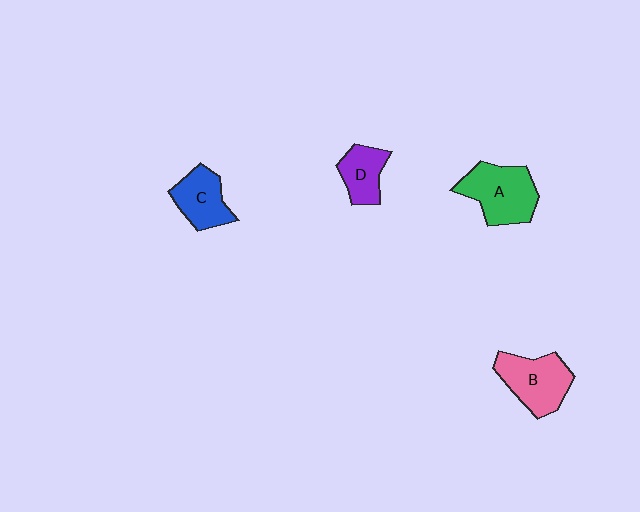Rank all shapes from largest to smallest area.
From largest to smallest: A (green), B (pink), C (blue), D (purple).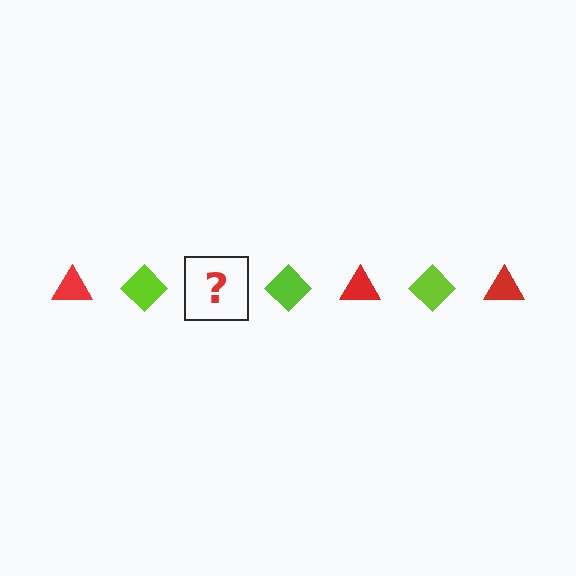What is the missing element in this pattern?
The missing element is a red triangle.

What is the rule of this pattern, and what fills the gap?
The rule is that the pattern alternates between red triangle and lime diamond. The gap should be filled with a red triangle.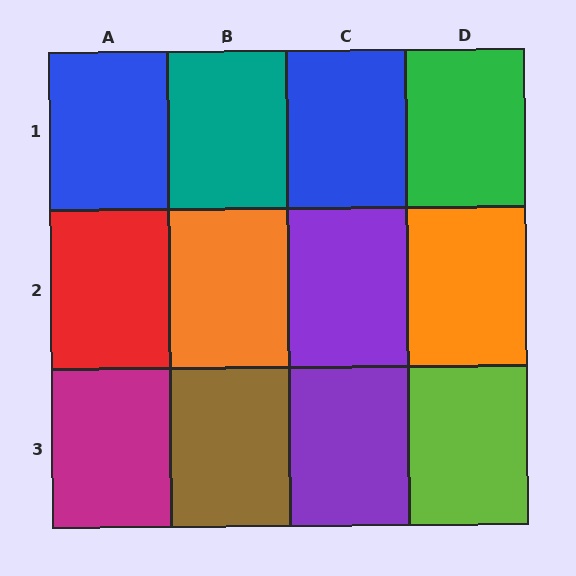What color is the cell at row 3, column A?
Magenta.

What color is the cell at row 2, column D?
Orange.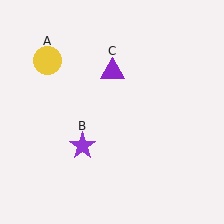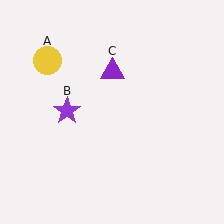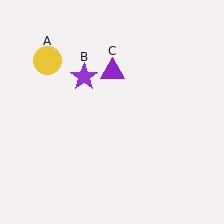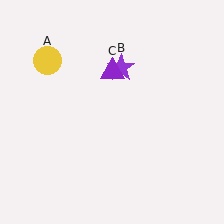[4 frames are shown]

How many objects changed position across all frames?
1 object changed position: purple star (object B).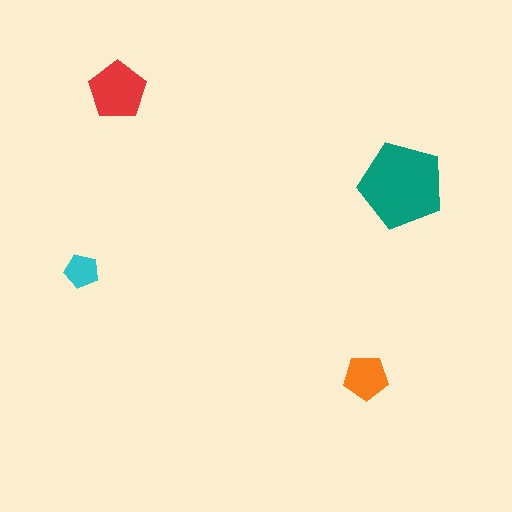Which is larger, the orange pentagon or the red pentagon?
The red one.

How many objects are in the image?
There are 4 objects in the image.